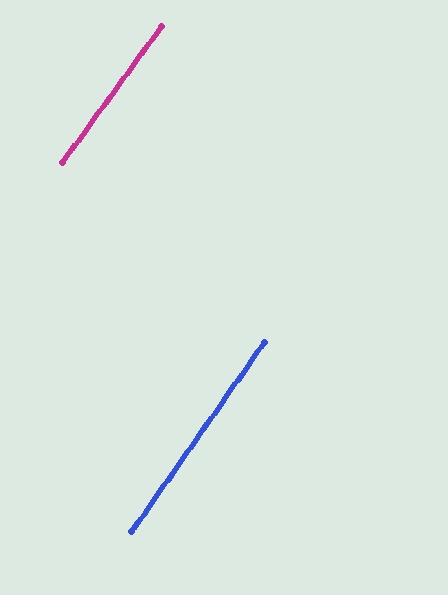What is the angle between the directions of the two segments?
Approximately 1 degree.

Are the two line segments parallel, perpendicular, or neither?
Parallel — their directions differ by only 1.2°.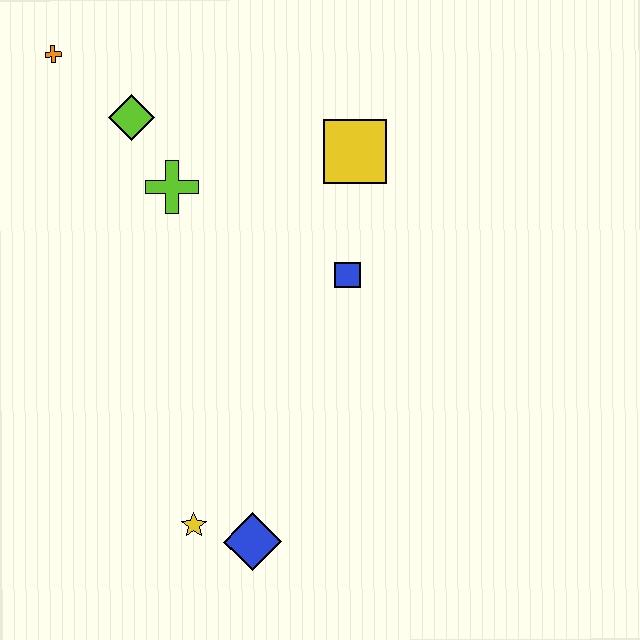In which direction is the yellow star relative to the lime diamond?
The yellow star is below the lime diamond.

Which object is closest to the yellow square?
The blue square is closest to the yellow square.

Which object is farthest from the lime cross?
The blue diamond is farthest from the lime cross.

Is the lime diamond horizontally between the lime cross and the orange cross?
Yes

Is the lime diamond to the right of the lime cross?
No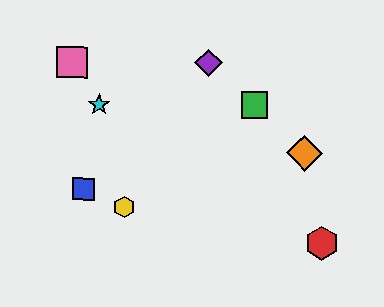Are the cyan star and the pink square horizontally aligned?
No, the cyan star is at y≈104 and the pink square is at y≈63.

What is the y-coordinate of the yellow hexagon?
The yellow hexagon is at y≈207.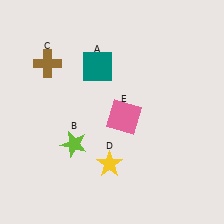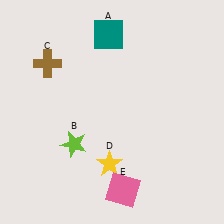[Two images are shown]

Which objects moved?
The objects that moved are: the teal square (A), the pink square (E).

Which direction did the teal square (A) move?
The teal square (A) moved up.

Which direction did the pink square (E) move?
The pink square (E) moved down.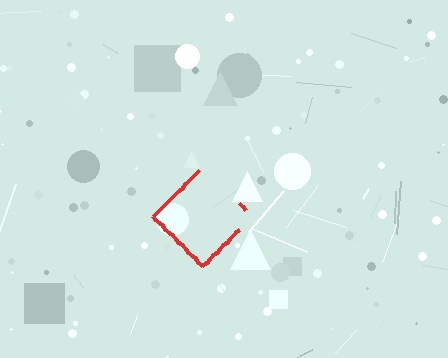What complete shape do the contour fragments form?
The contour fragments form a diamond.